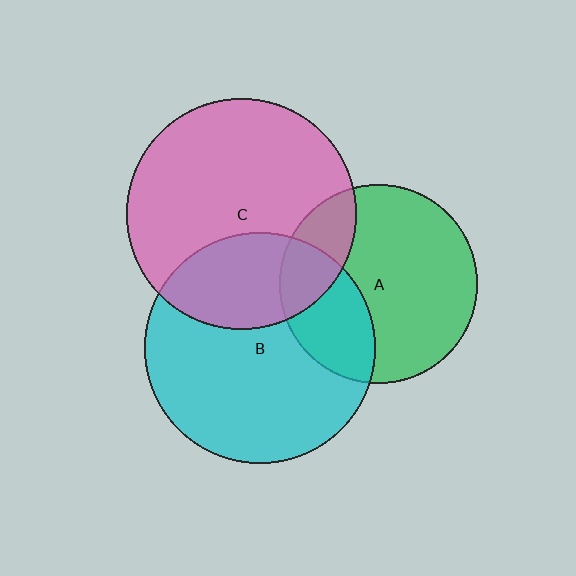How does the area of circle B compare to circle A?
Approximately 1.4 times.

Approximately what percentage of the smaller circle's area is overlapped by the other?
Approximately 30%.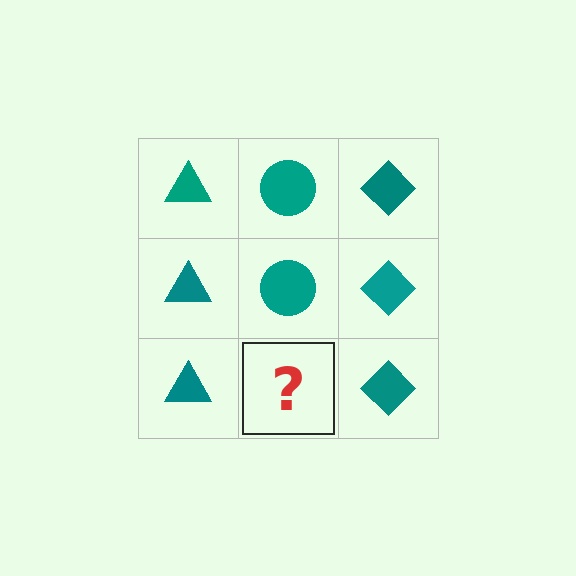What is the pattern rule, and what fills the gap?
The rule is that each column has a consistent shape. The gap should be filled with a teal circle.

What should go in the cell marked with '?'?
The missing cell should contain a teal circle.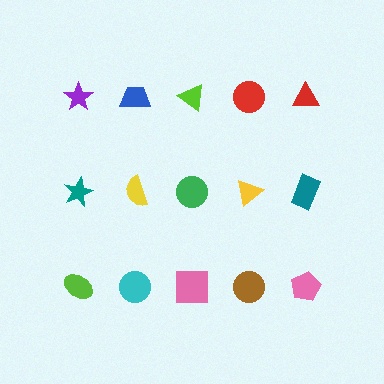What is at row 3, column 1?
A lime ellipse.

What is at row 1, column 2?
A blue trapezoid.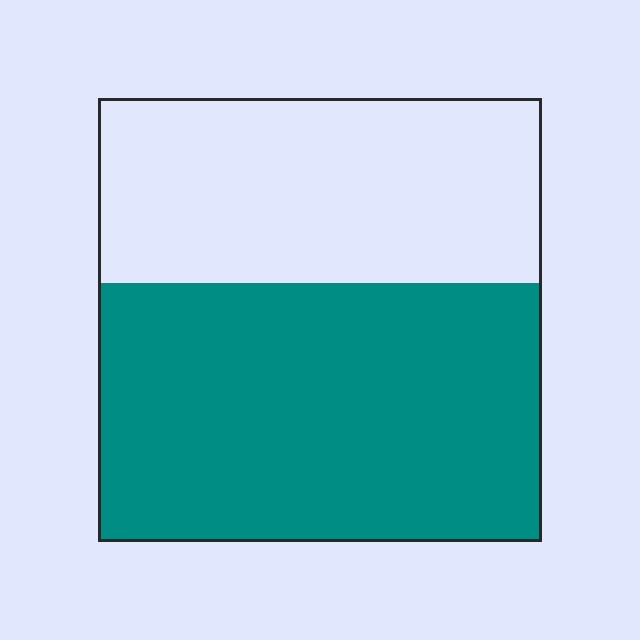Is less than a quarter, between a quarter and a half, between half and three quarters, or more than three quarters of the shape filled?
Between half and three quarters.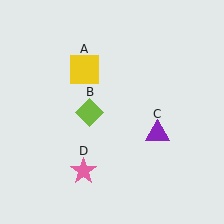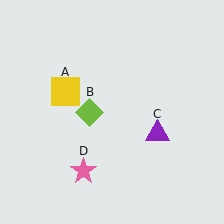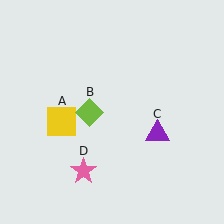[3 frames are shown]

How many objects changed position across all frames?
1 object changed position: yellow square (object A).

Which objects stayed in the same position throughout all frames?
Lime diamond (object B) and purple triangle (object C) and pink star (object D) remained stationary.